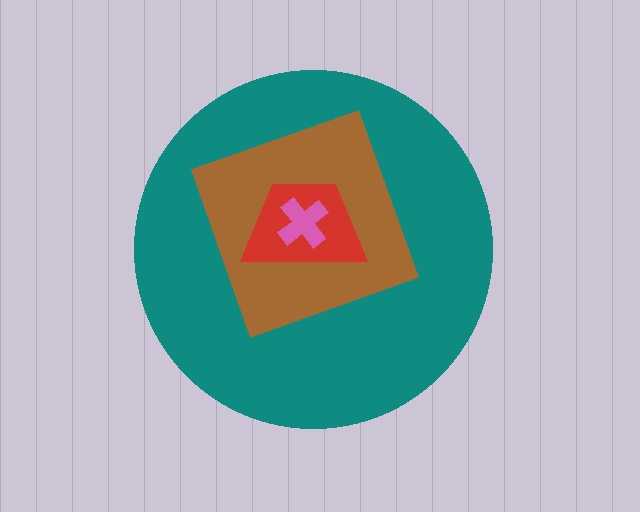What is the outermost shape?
The teal circle.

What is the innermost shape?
The pink cross.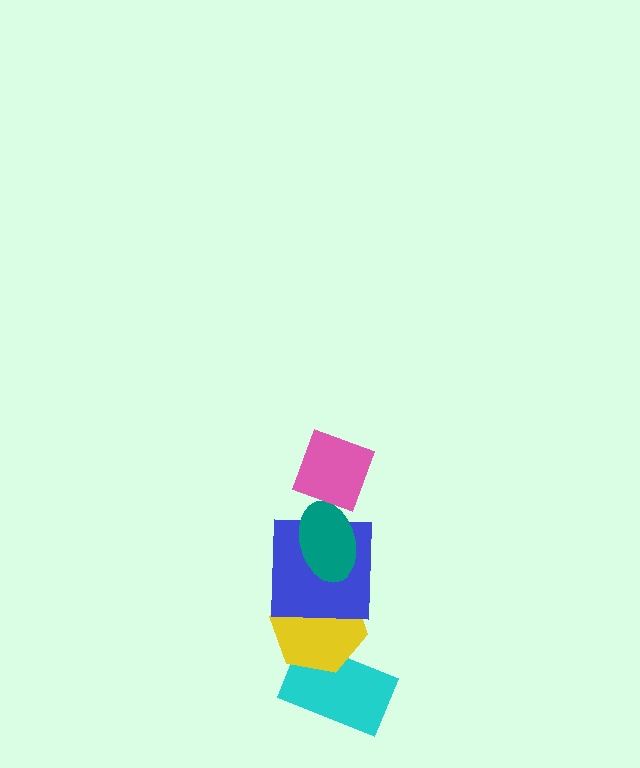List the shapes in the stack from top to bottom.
From top to bottom: the pink diamond, the teal ellipse, the blue square, the yellow hexagon, the cyan rectangle.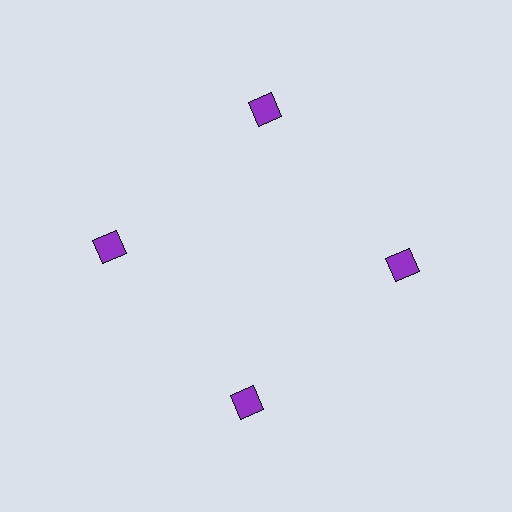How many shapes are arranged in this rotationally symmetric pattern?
There are 4 shapes, arranged in 4 groups of 1.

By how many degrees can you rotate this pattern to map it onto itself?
The pattern maps onto itself every 90 degrees of rotation.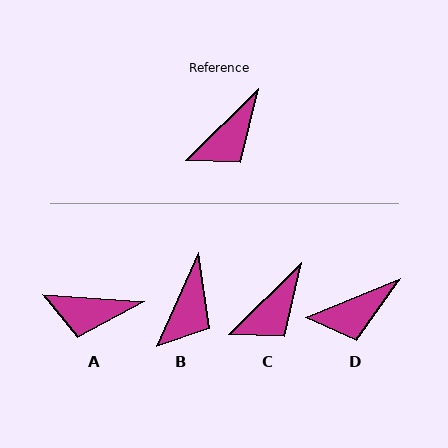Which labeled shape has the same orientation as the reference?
C.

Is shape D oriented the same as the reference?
No, it is off by about 22 degrees.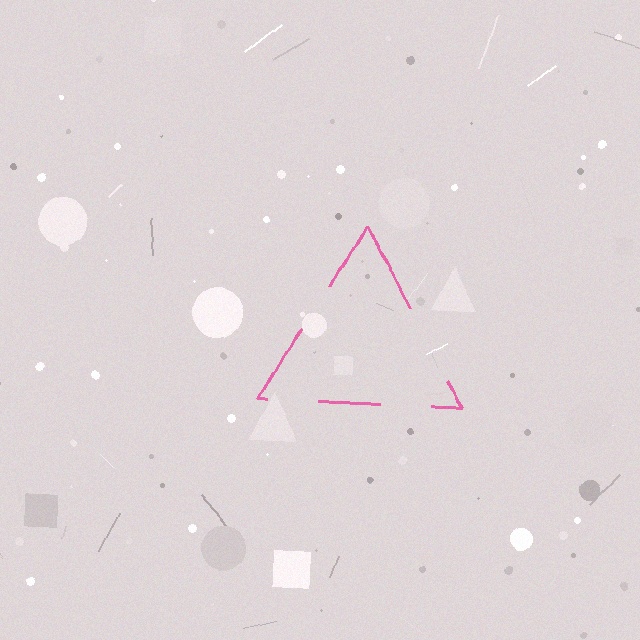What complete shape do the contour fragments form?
The contour fragments form a triangle.